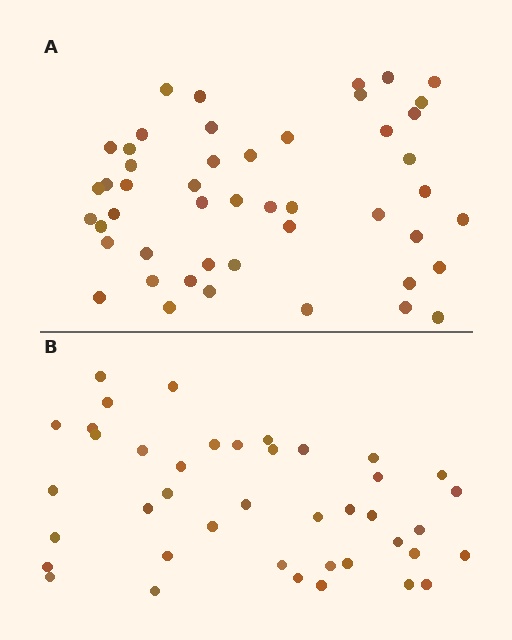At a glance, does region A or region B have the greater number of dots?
Region A (the top region) has more dots.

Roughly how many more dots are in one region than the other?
Region A has roughly 8 or so more dots than region B.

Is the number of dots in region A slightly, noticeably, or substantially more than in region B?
Region A has only slightly more — the two regions are fairly close. The ratio is roughly 1.2 to 1.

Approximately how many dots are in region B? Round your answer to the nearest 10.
About 40 dots. (The exact count is 41, which rounds to 40.)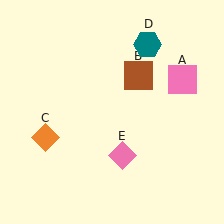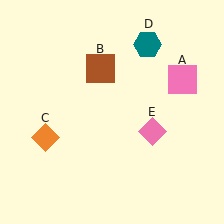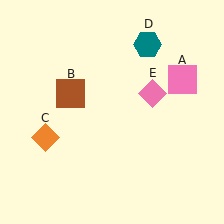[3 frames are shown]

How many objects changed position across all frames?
2 objects changed position: brown square (object B), pink diamond (object E).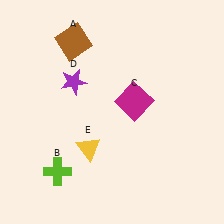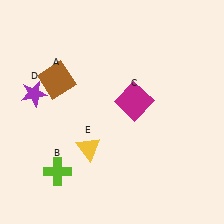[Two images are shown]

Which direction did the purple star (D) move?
The purple star (D) moved left.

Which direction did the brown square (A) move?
The brown square (A) moved down.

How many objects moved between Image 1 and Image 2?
2 objects moved between the two images.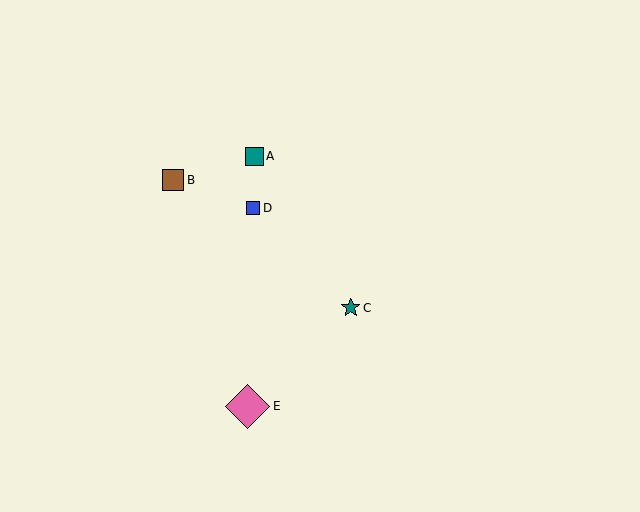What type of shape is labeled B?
Shape B is a brown square.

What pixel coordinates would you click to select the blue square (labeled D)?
Click at (253, 208) to select the blue square D.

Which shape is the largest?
The pink diamond (labeled E) is the largest.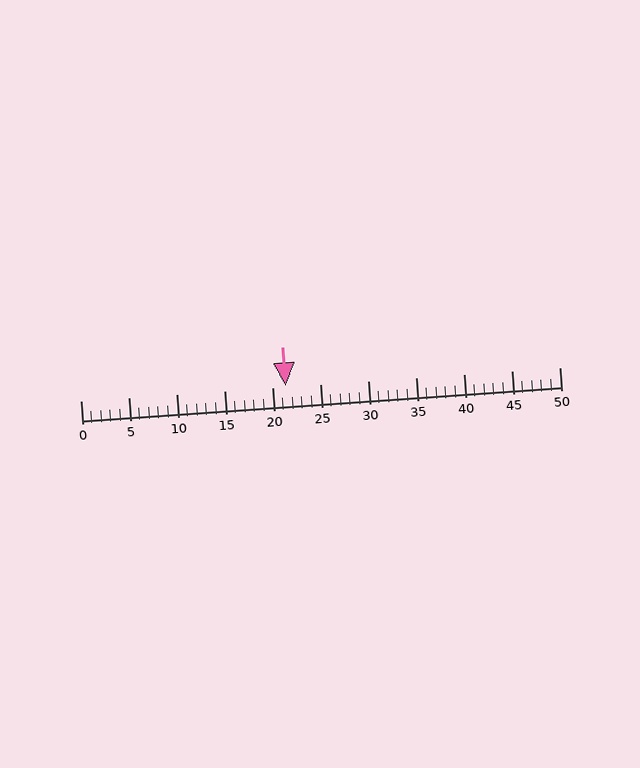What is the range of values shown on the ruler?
The ruler shows values from 0 to 50.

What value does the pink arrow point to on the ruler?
The pink arrow points to approximately 21.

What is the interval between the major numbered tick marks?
The major tick marks are spaced 5 units apart.